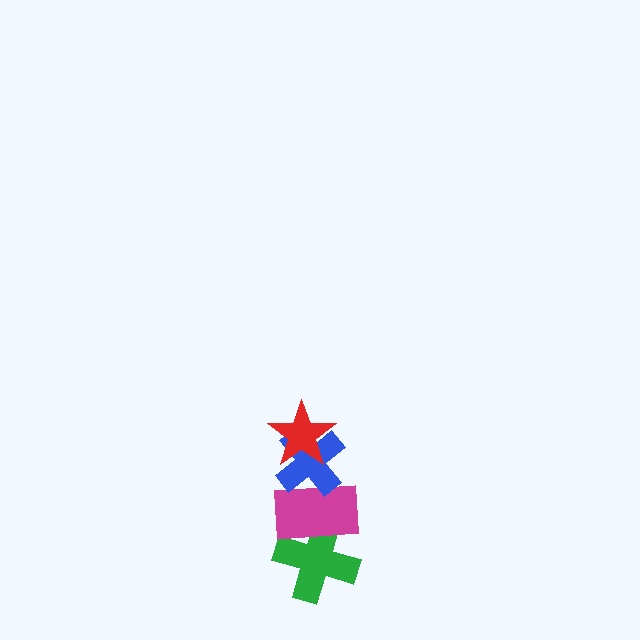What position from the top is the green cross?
The green cross is 4th from the top.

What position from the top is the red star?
The red star is 1st from the top.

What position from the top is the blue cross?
The blue cross is 2nd from the top.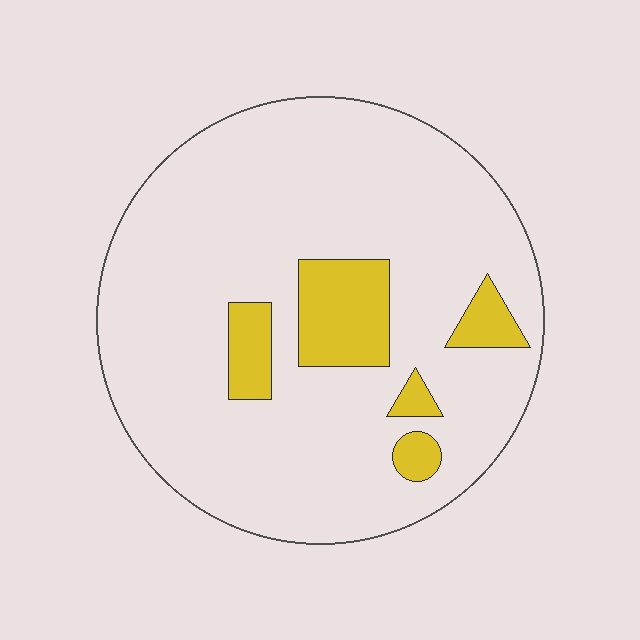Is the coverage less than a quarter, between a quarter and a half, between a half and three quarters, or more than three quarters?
Less than a quarter.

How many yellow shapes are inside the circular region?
5.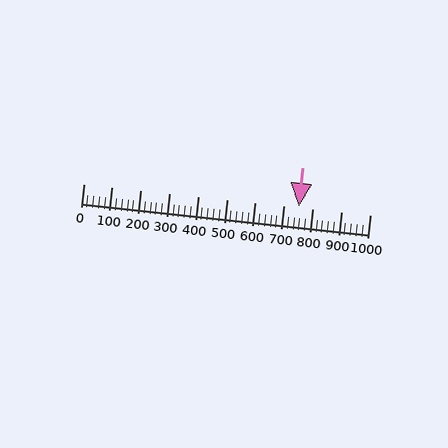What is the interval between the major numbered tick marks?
The major tick marks are spaced 100 units apart.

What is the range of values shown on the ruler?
The ruler shows values from 0 to 1000.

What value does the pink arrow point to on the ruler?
The pink arrow points to approximately 753.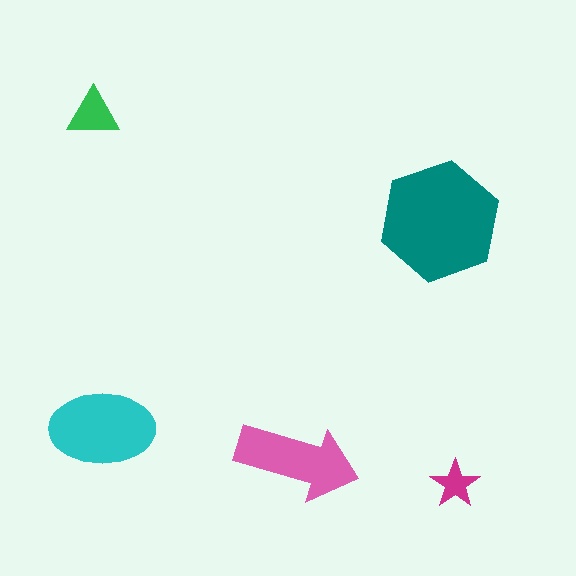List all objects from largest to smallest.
The teal hexagon, the cyan ellipse, the pink arrow, the green triangle, the magenta star.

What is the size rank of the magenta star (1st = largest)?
5th.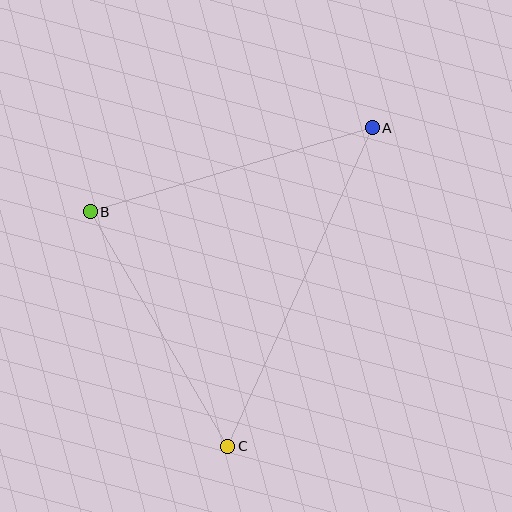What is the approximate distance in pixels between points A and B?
The distance between A and B is approximately 294 pixels.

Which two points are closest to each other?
Points B and C are closest to each other.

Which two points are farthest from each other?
Points A and C are farthest from each other.